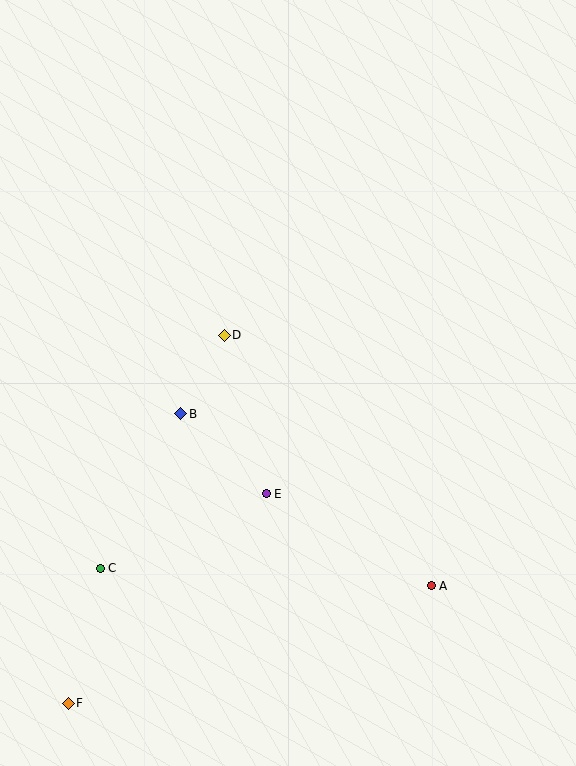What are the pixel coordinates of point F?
Point F is at (68, 703).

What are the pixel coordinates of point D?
Point D is at (224, 335).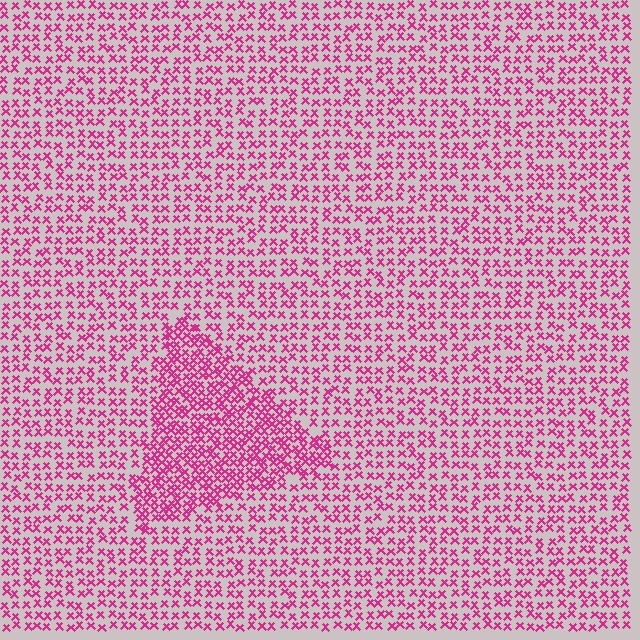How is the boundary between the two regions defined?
The boundary is defined by a change in element density (approximately 1.8x ratio). All elements are the same color, size, and shape.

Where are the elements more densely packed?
The elements are more densely packed inside the triangle boundary.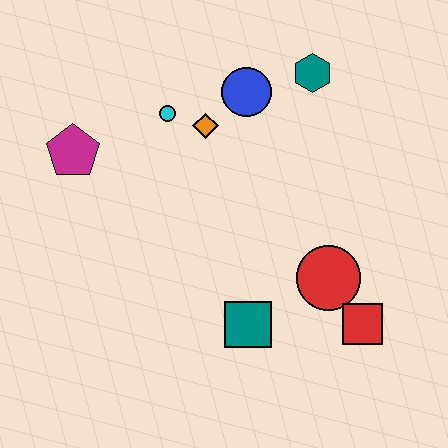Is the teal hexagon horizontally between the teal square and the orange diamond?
No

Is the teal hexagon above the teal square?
Yes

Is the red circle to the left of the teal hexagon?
No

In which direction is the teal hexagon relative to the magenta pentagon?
The teal hexagon is to the right of the magenta pentagon.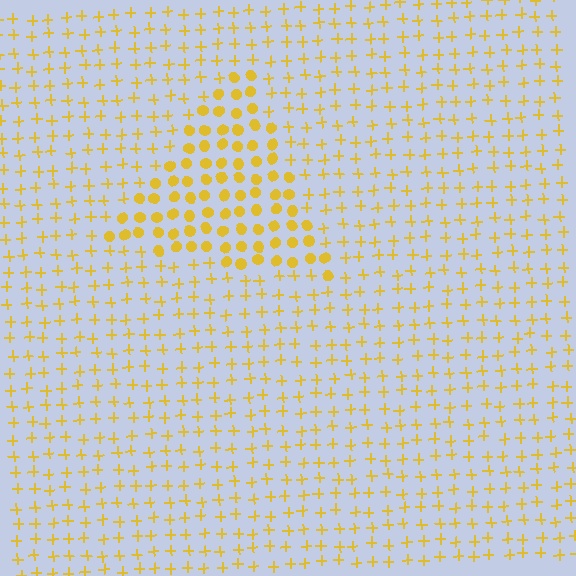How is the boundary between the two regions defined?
The boundary is defined by a change in element shape: circles inside vs. plus signs outside. All elements share the same color and spacing.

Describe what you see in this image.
The image is filled with small yellow elements arranged in a uniform grid. A triangle-shaped region contains circles, while the surrounding area contains plus signs. The boundary is defined purely by the change in element shape.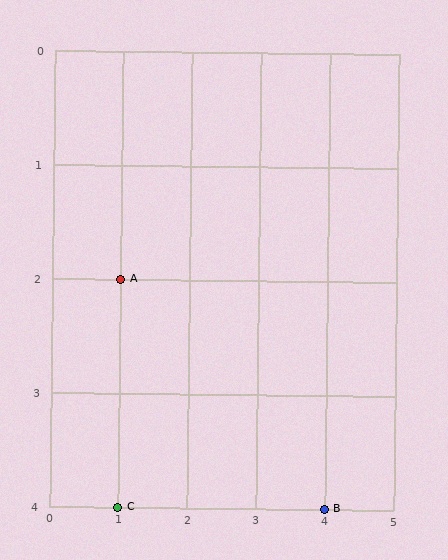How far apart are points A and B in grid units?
Points A and B are 3 columns and 2 rows apart (about 3.6 grid units diagonally).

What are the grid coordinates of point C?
Point C is at grid coordinates (1, 4).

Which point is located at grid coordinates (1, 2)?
Point A is at (1, 2).